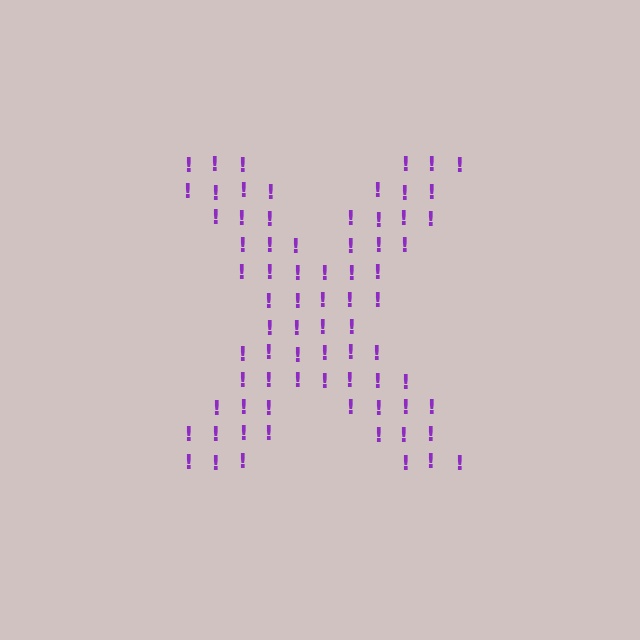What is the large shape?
The large shape is the letter X.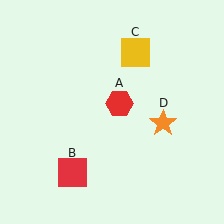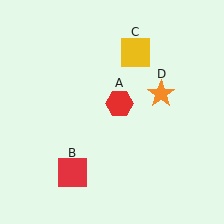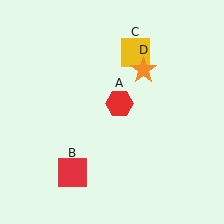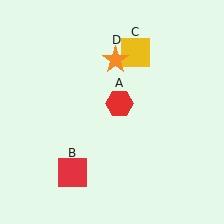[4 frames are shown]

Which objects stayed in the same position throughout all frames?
Red hexagon (object A) and red square (object B) and yellow square (object C) remained stationary.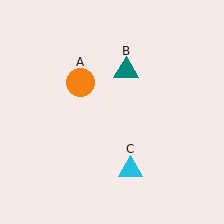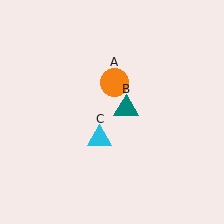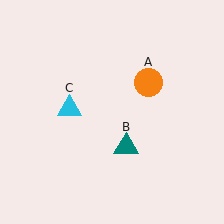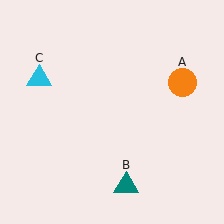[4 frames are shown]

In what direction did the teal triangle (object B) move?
The teal triangle (object B) moved down.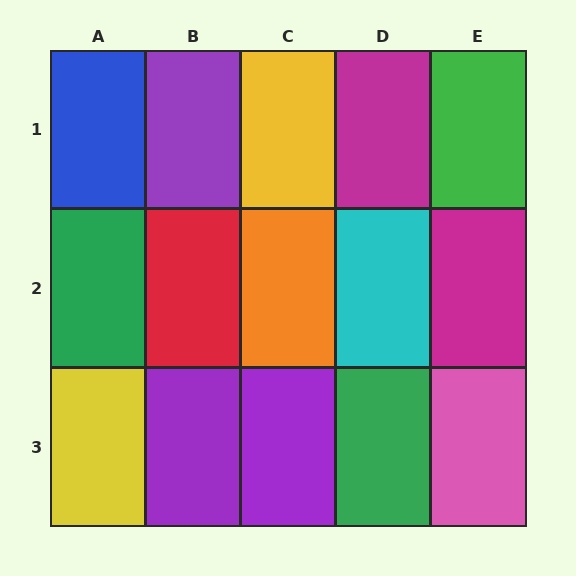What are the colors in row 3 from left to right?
Yellow, purple, purple, green, pink.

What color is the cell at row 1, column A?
Blue.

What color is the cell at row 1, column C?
Yellow.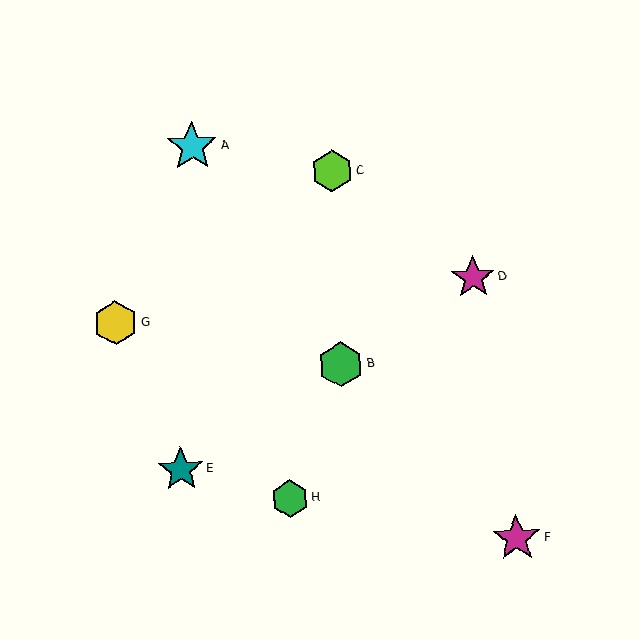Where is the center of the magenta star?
The center of the magenta star is at (517, 538).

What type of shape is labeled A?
Shape A is a cyan star.